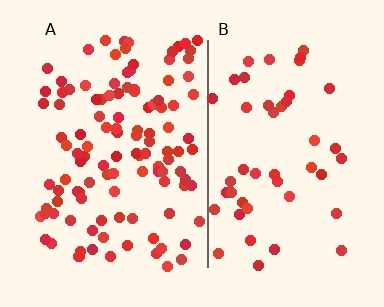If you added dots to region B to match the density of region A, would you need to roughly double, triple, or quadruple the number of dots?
Approximately double.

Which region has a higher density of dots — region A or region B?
A (the left).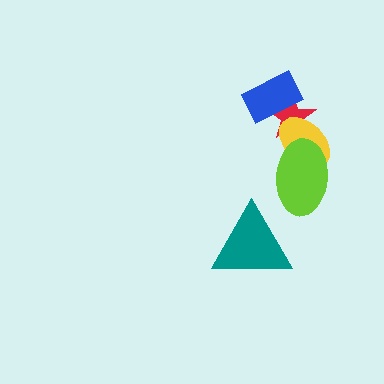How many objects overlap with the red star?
2 objects overlap with the red star.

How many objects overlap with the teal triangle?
0 objects overlap with the teal triangle.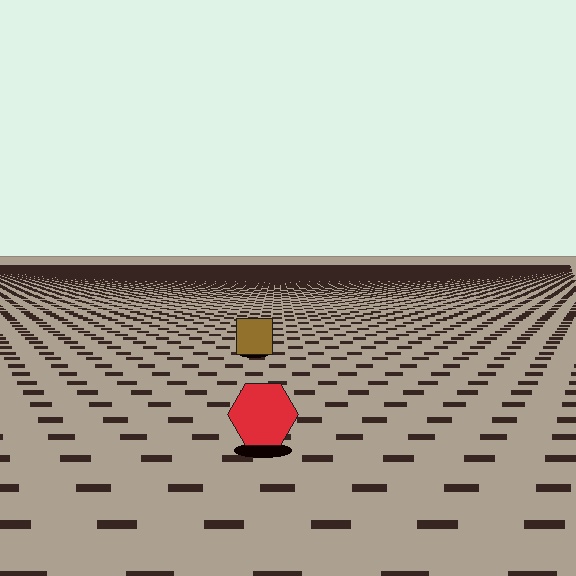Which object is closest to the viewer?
The red hexagon is closest. The texture marks near it are larger and more spread out.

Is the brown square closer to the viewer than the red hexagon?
No. The red hexagon is closer — you can tell from the texture gradient: the ground texture is coarser near it.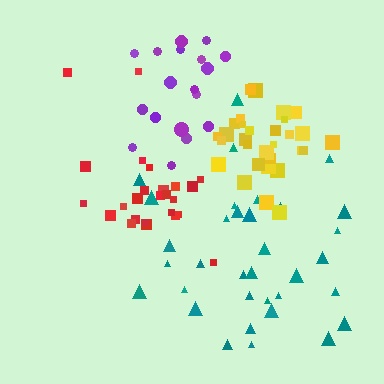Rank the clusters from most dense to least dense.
yellow, red, purple, teal.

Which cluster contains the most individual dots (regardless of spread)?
Teal (34).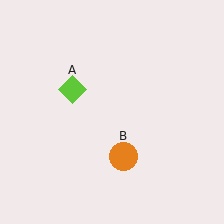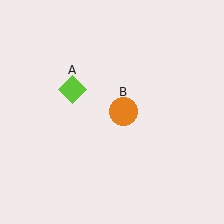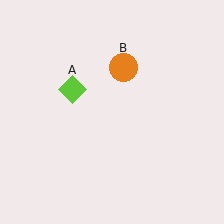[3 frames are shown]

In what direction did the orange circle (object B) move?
The orange circle (object B) moved up.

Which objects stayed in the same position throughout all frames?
Lime diamond (object A) remained stationary.